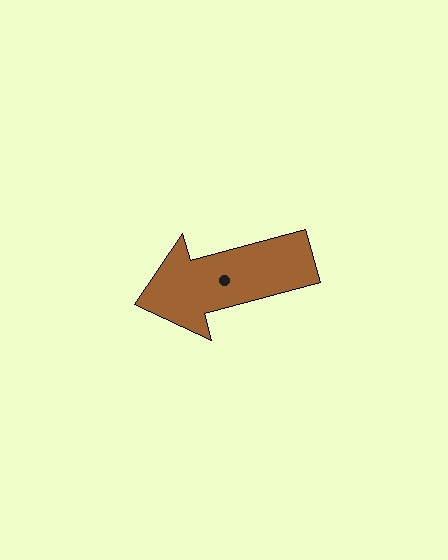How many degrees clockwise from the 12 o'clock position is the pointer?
Approximately 255 degrees.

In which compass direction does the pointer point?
West.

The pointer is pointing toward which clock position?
Roughly 8 o'clock.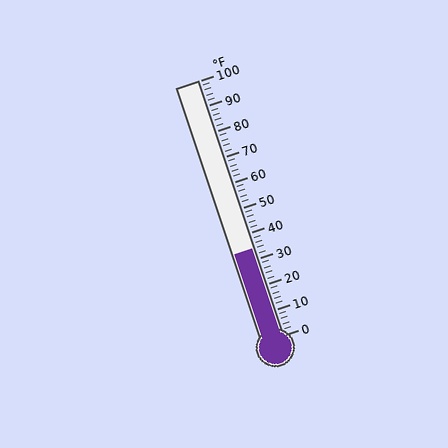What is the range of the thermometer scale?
The thermometer scale ranges from 0°F to 100°F.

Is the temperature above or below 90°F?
The temperature is below 90°F.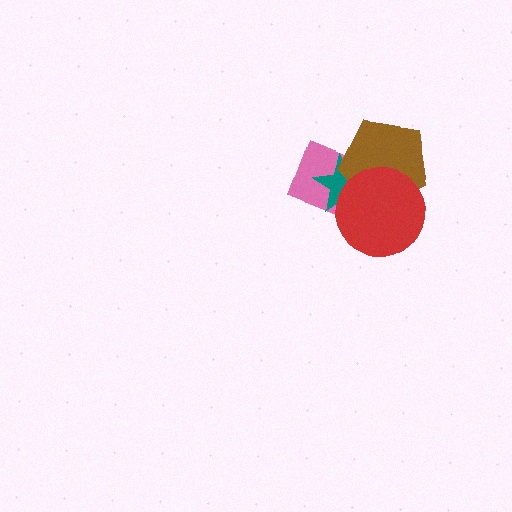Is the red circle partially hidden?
No, no other shape covers it.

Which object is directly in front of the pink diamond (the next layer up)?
The teal star is directly in front of the pink diamond.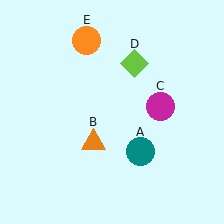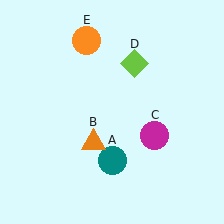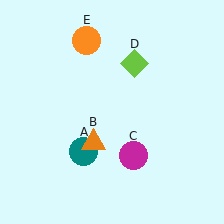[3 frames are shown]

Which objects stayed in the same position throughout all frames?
Orange triangle (object B) and lime diamond (object D) and orange circle (object E) remained stationary.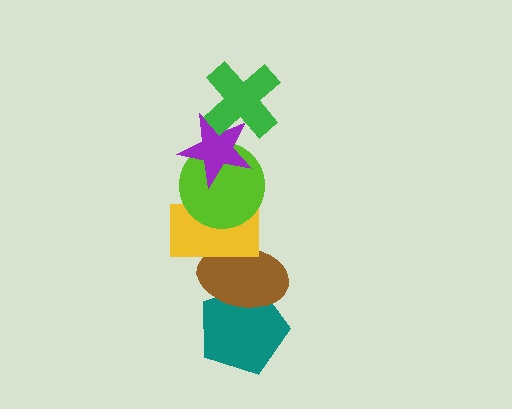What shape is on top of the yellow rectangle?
The lime circle is on top of the yellow rectangle.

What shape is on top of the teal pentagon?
The brown ellipse is on top of the teal pentagon.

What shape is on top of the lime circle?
The purple star is on top of the lime circle.